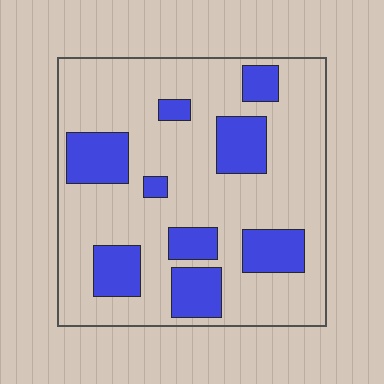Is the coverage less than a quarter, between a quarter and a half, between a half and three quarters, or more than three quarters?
Between a quarter and a half.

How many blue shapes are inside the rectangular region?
9.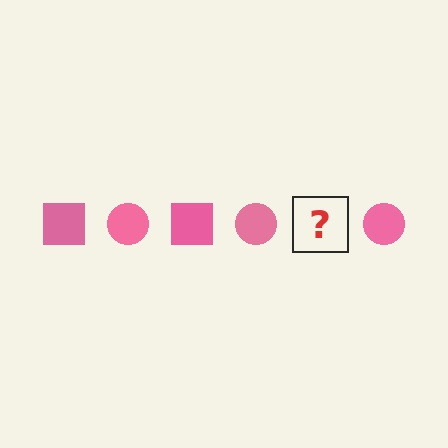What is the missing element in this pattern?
The missing element is a pink square.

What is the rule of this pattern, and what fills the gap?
The rule is that the pattern cycles through square, circle shapes in pink. The gap should be filled with a pink square.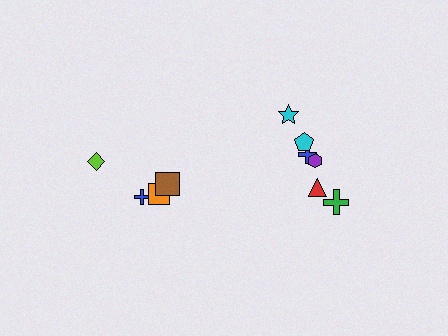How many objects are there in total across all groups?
There are 10 objects.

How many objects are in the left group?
There are 4 objects.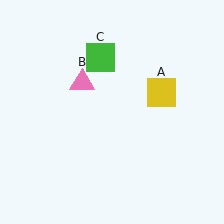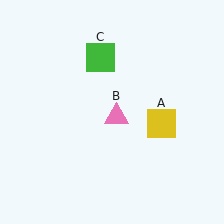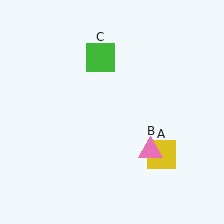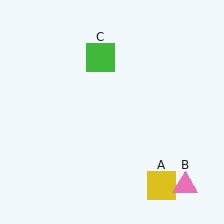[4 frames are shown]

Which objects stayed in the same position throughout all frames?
Green square (object C) remained stationary.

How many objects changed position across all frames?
2 objects changed position: yellow square (object A), pink triangle (object B).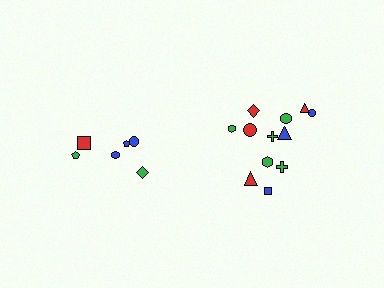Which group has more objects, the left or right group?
The right group.